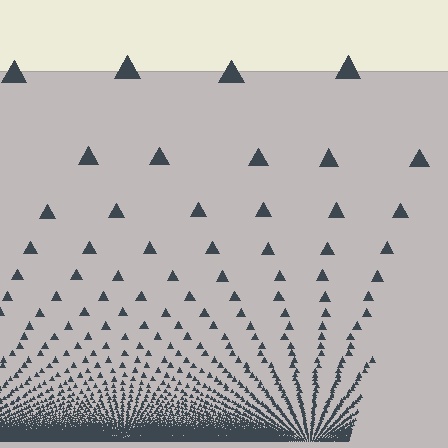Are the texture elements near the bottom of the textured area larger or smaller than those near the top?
Smaller. The gradient is inverted — elements near the bottom are smaller and denser.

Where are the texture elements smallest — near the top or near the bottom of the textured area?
Near the bottom.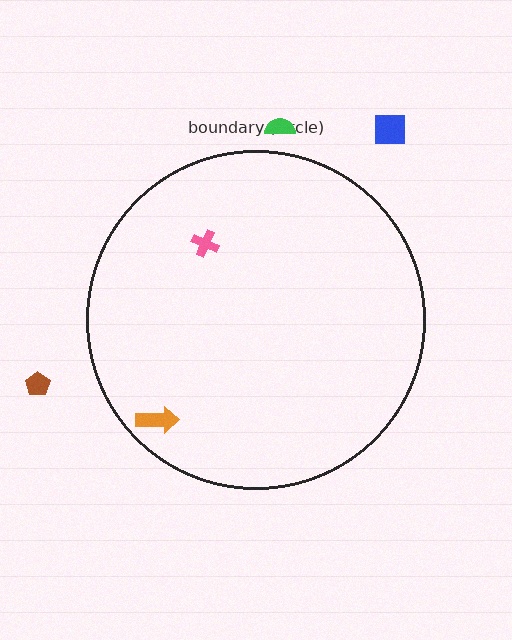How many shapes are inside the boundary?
2 inside, 3 outside.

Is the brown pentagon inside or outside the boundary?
Outside.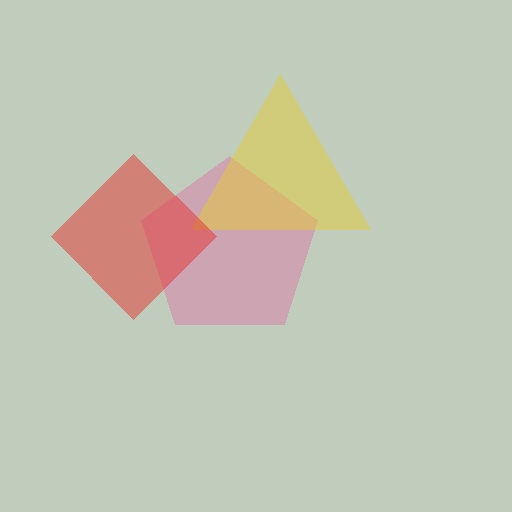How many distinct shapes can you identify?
There are 3 distinct shapes: a pink pentagon, a yellow triangle, a red diamond.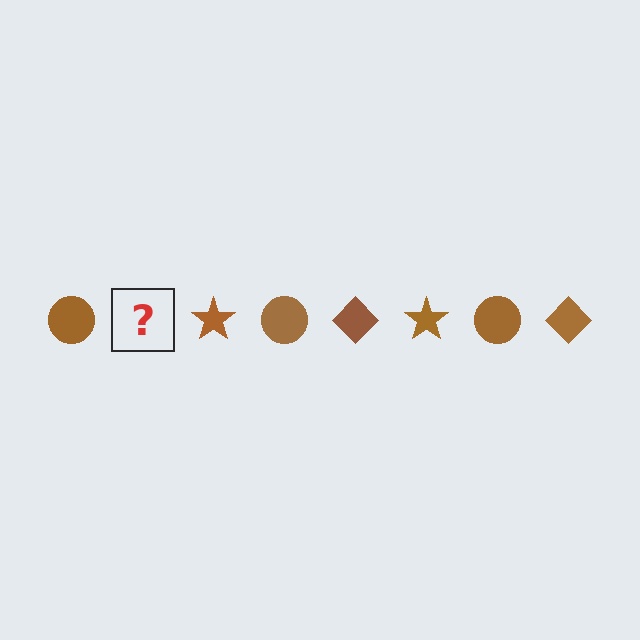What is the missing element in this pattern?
The missing element is a brown diamond.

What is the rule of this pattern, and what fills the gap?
The rule is that the pattern cycles through circle, diamond, star shapes in brown. The gap should be filled with a brown diamond.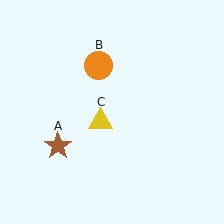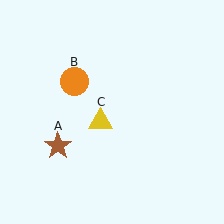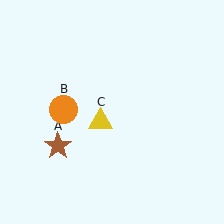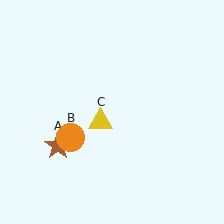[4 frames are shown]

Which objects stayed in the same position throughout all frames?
Brown star (object A) and yellow triangle (object C) remained stationary.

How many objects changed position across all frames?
1 object changed position: orange circle (object B).